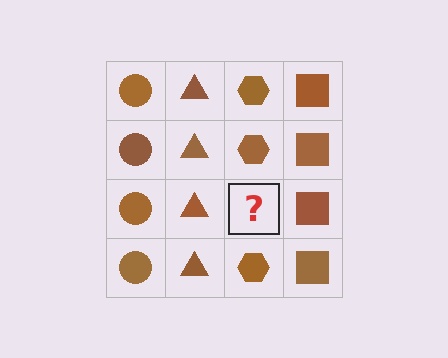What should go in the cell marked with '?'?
The missing cell should contain a brown hexagon.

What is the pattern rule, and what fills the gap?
The rule is that each column has a consistent shape. The gap should be filled with a brown hexagon.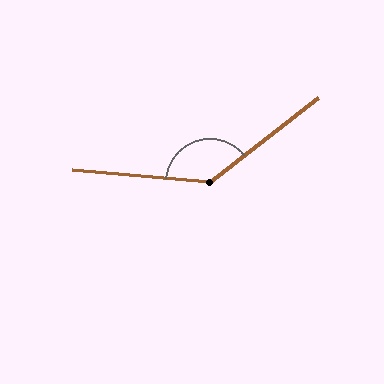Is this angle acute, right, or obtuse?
It is obtuse.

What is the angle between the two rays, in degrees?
Approximately 137 degrees.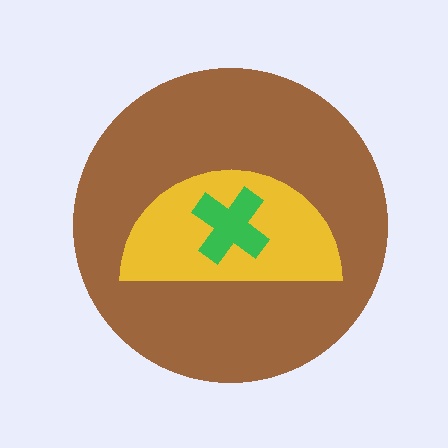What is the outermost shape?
The brown circle.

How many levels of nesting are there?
3.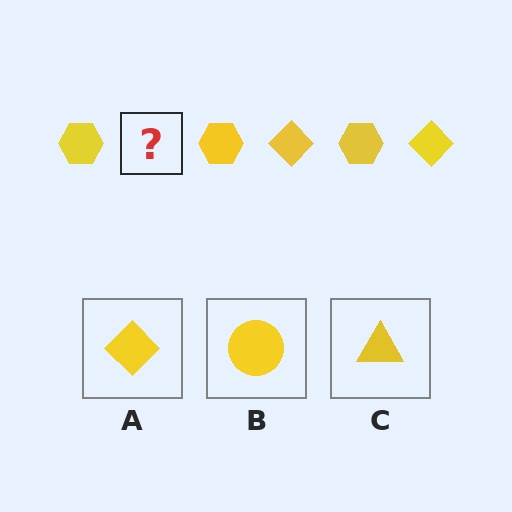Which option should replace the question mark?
Option A.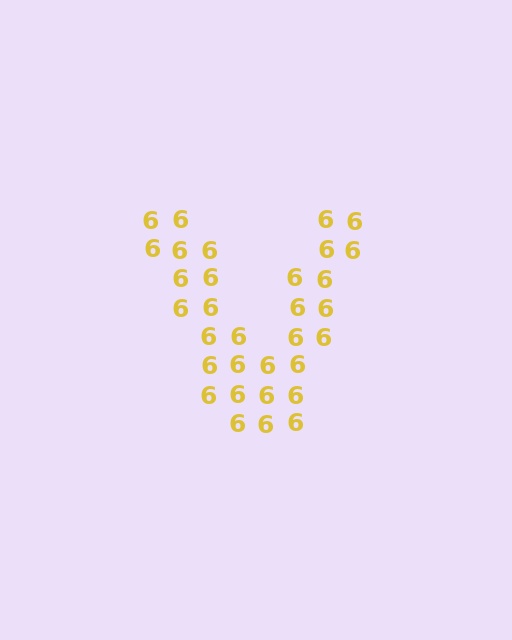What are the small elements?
The small elements are digit 6's.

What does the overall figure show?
The overall figure shows the letter V.